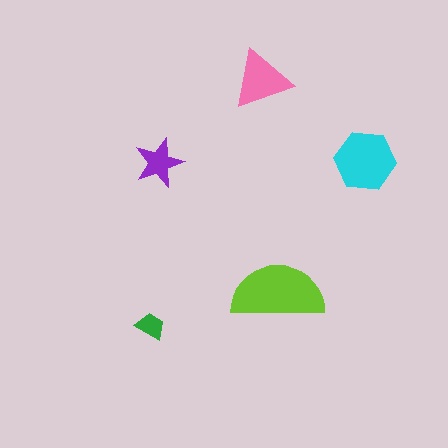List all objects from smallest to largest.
The green trapezoid, the purple star, the pink triangle, the cyan hexagon, the lime semicircle.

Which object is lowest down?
The green trapezoid is bottommost.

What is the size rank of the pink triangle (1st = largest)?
3rd.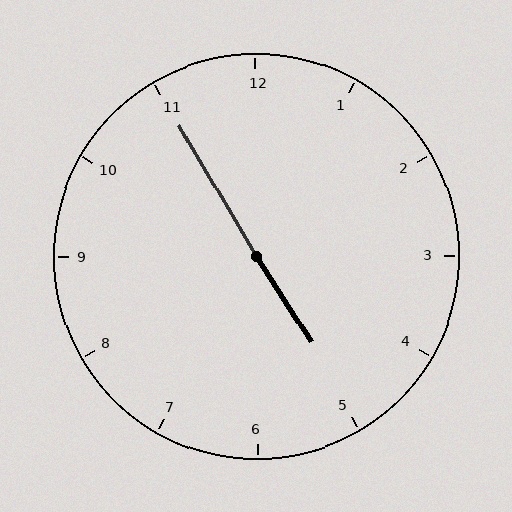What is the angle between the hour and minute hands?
Approximately 178 degrees.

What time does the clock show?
4:55.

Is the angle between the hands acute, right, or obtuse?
It is obtuse.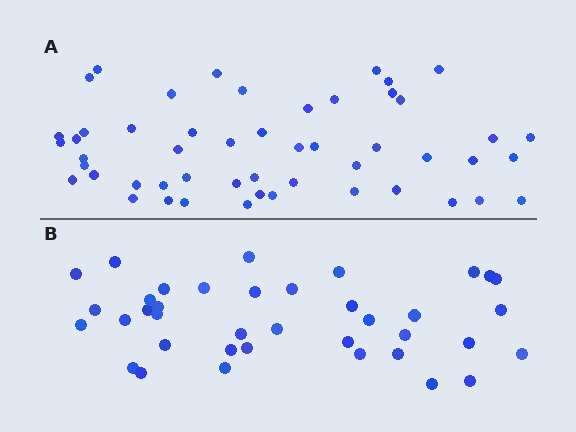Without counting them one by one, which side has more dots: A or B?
Region A (the top region) has more dots.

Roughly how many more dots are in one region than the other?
Region A has approximately 15 more dots than region B.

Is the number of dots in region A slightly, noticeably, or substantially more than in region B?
Region A has noticeably more, but not dramatically so. The ratio is roughly 1.3 to 1.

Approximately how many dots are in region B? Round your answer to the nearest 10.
About 40 dots. (The exact count is 38, which rounds to 40.)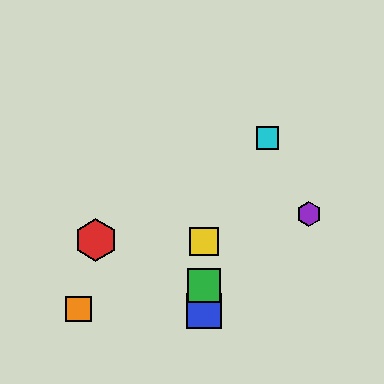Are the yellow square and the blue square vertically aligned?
Yes, both are at x≈204.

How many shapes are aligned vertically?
3 shapes (the blue square, the green square, the yellow square) are aligned vertically.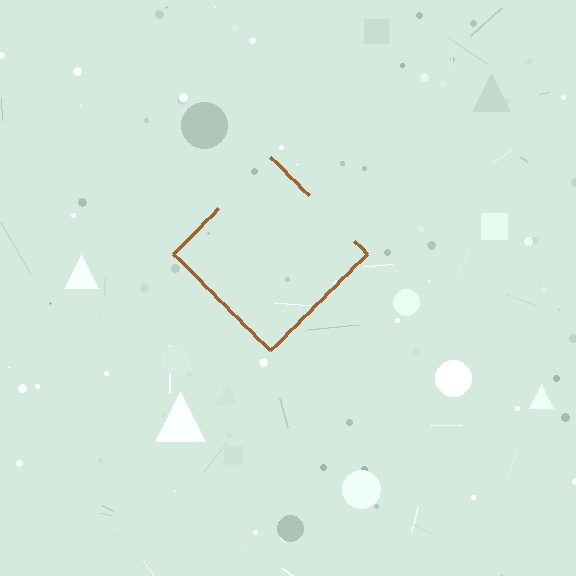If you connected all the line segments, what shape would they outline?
They would outline a diamond.